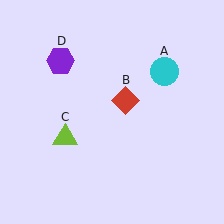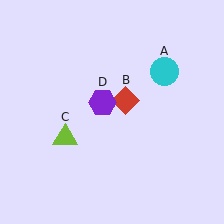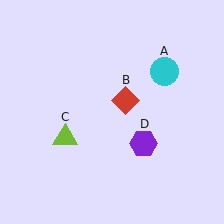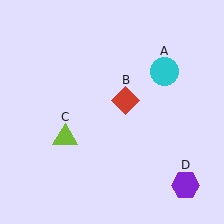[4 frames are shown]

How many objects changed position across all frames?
1 object changed position: purple hexagon (object D).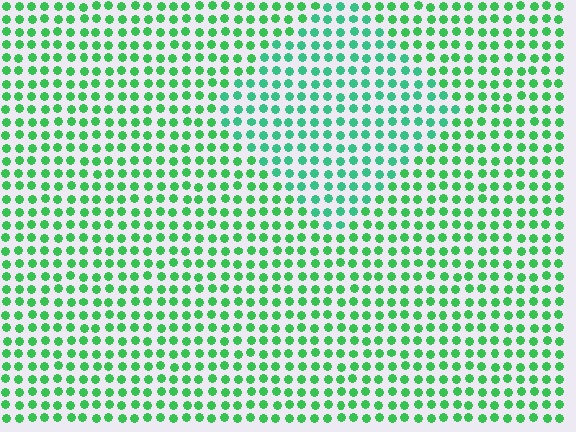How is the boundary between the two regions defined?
The boundary is defined purely by a slight shift in hue (about 23 degrees). Spacing, size, and orientation are identical on both sides.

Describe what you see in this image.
The image is filled with small green elements in a uniform arrangement. A diamond-shaped region is visible where the elements are tinted to a slightly different hue, forming a subtle color boundary.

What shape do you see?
I see a diamond.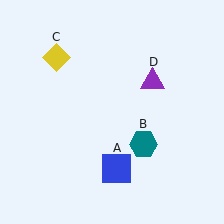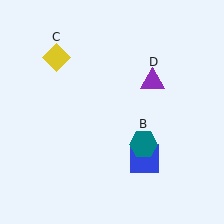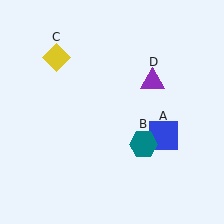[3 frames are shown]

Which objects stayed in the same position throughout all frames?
Teal hexagon (object B) and yellow diamond (object C) and purple triangle (object D) remained stationary.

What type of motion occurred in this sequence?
The blue square (object A) rotated counterclockwise around the center of the scene.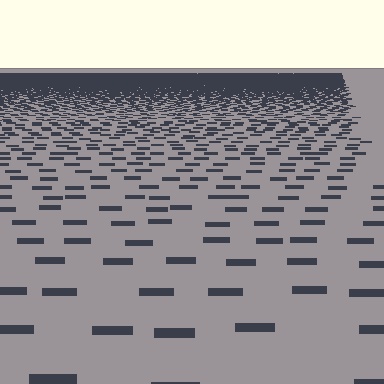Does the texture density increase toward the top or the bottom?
Density increases toward the top.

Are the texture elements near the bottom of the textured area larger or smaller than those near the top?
Larger. Near the bottom, elements are closer to the viewer and appear at a bigger on-screen size.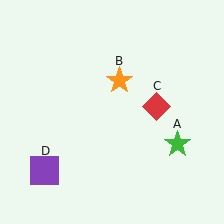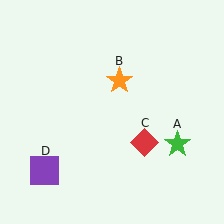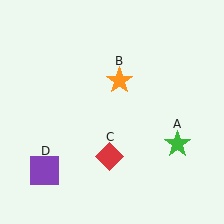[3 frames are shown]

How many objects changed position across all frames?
1 object changed position: red diamond (object C).